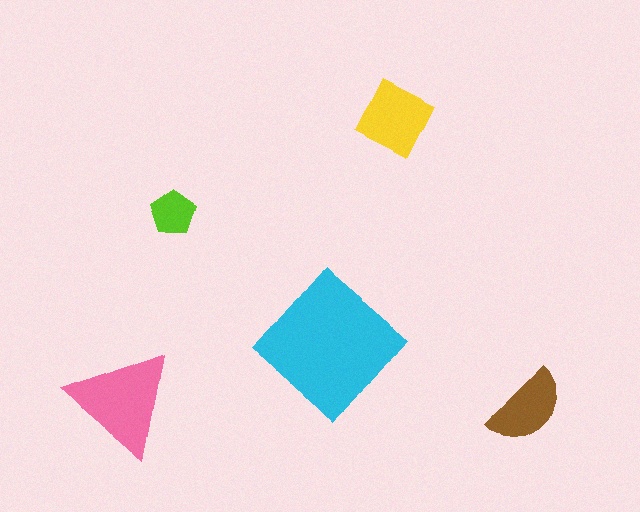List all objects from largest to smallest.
The cyan diamond, the pink triangle, the yellow diamond, the brown semicircle, the lime pentagon.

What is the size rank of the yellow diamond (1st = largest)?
3rd.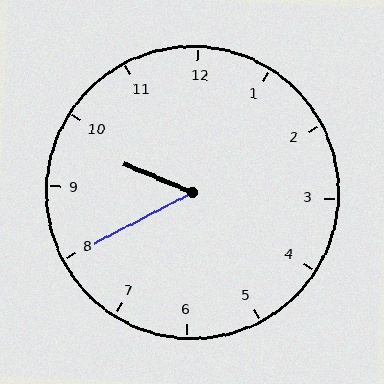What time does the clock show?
9:40.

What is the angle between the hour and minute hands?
Approximately 50 degrees.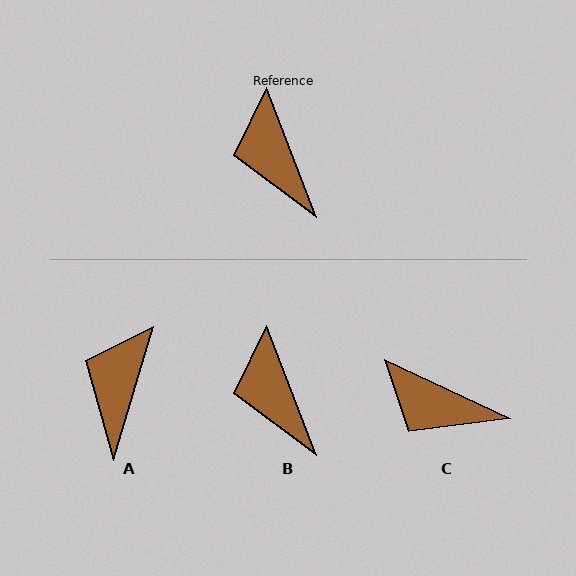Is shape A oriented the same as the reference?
No, it is off by about 38 degrees.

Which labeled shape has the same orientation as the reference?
B.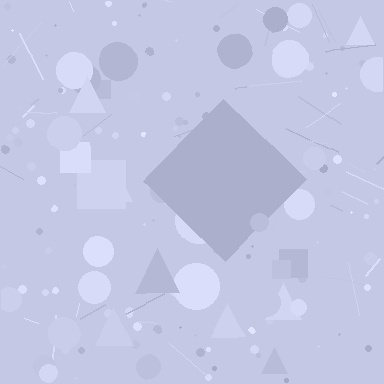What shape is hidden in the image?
A diamond is hidden in the image.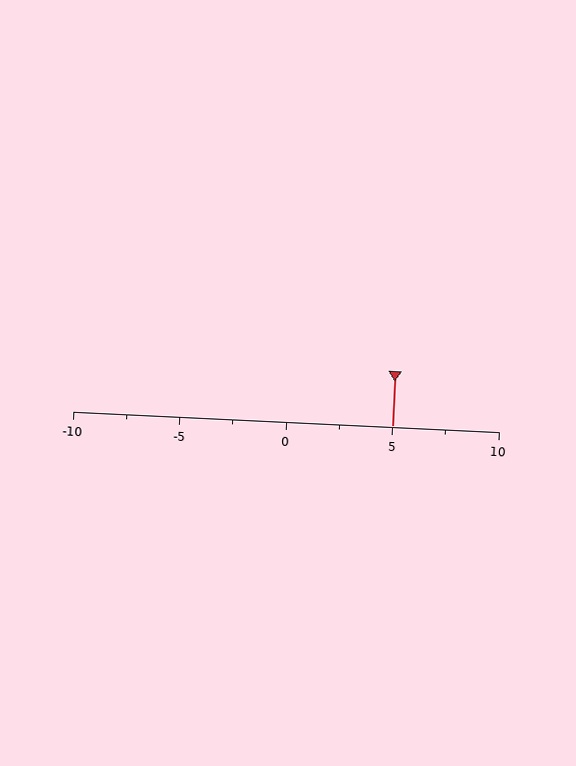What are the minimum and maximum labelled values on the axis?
The axis runs from -10 to 10.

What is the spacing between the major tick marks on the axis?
The major ticks are spaced 5 apart.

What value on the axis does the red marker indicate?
The marker indicates approximately 5.